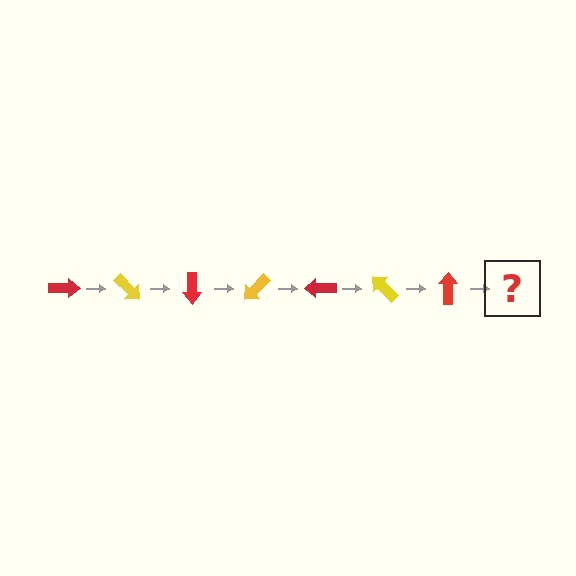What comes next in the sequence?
The next element should be a yellow arrow, rotated 315 degrees from the start.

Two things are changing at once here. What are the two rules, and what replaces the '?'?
The two rules are that it rotates 45 degrees each step and the color cycles through red and yellow. The '?' should be a yellow arrow, rotated 315 degrees from the start.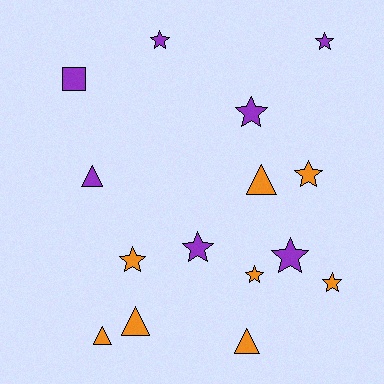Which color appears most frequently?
Orange, with 8 objects.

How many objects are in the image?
There are 15 objects.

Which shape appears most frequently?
Star, with 9 objects.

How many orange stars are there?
There are 4 orange stars.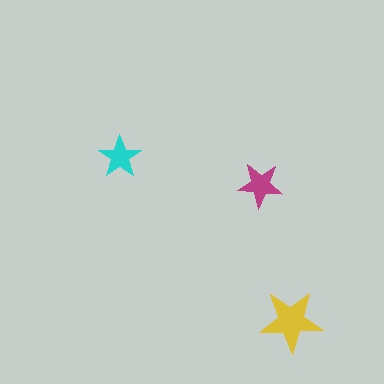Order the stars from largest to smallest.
the yellow one, the magenta one, the cyan one.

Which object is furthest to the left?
The cyan star is leftmost.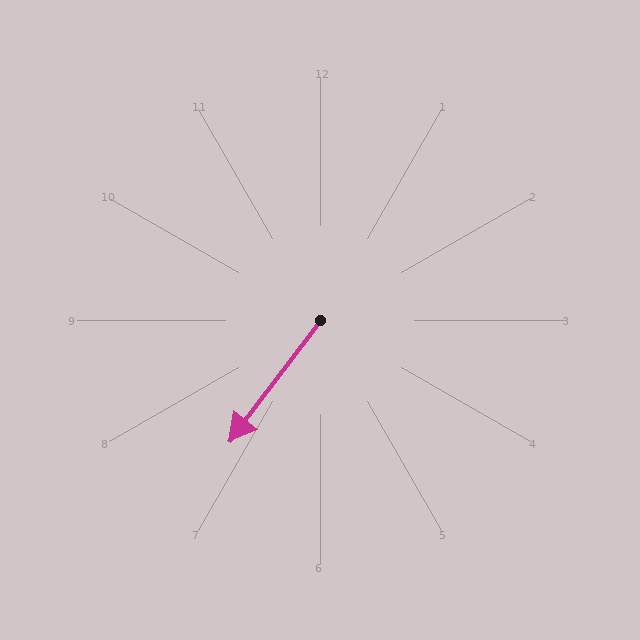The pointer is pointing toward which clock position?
Roughly 7 o'clock.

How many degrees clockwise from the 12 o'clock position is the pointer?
Approximately 217 degrees.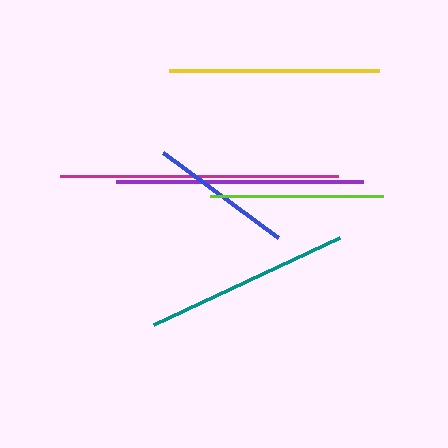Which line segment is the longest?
The magenta line is the longest at approximately 277 pixels.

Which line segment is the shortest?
The blue line is the shortest at approximately 142 pixels.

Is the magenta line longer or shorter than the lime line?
The magenta line is longer than the lime line.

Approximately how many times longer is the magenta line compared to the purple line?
The magenta line is approximately 1.1 times the length of the purple line.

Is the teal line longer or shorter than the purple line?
The purple line is longer than the teal line.